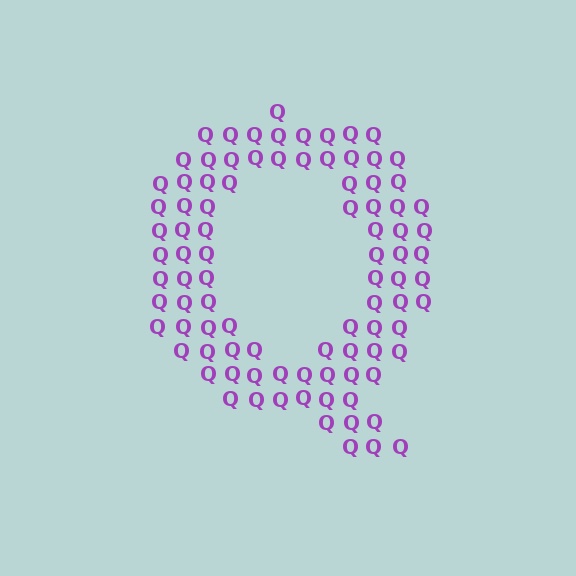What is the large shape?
The large shape is the letter Q.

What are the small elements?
The small elements are letter Q's.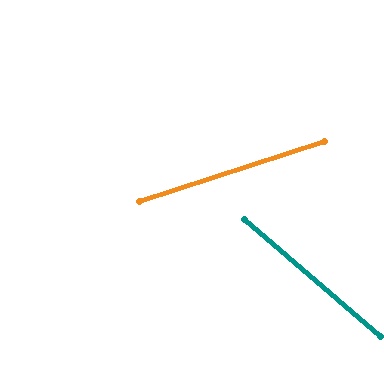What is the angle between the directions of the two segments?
Approximately 59 degrees.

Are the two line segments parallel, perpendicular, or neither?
Neither parallel nor perpendicular — they differ by about 59°.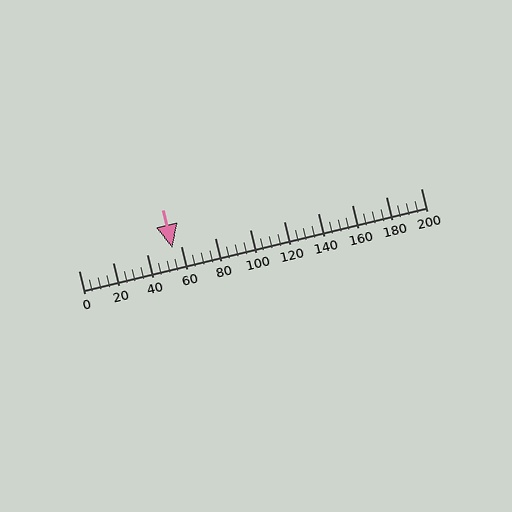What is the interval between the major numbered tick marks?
The major tick marks are spaced 20 units apart.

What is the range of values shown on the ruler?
The ruler shows values from 0 to 200.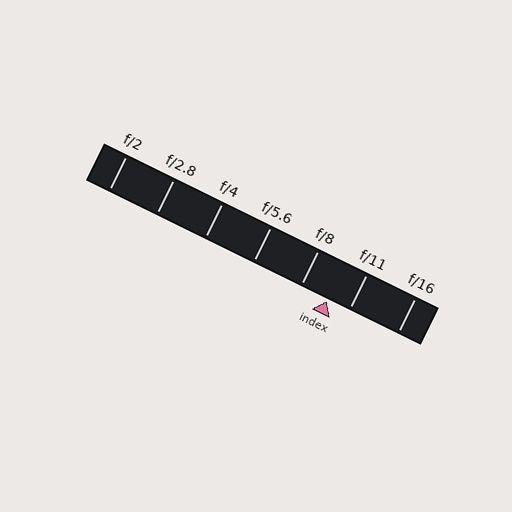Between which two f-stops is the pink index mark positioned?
The index mark is between f/8 and f/11.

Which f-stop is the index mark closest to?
The index mark is closest to f/11.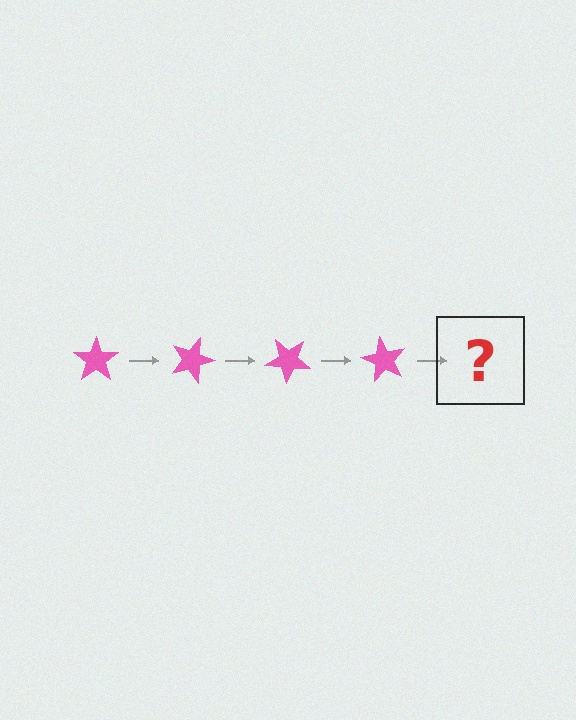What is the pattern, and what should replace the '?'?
The pattern is that the star rotates 20 degrees each step. The '?' should be a pink star rotated 80 degrees.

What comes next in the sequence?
The next element should be a pink star rotated 80 degrees.